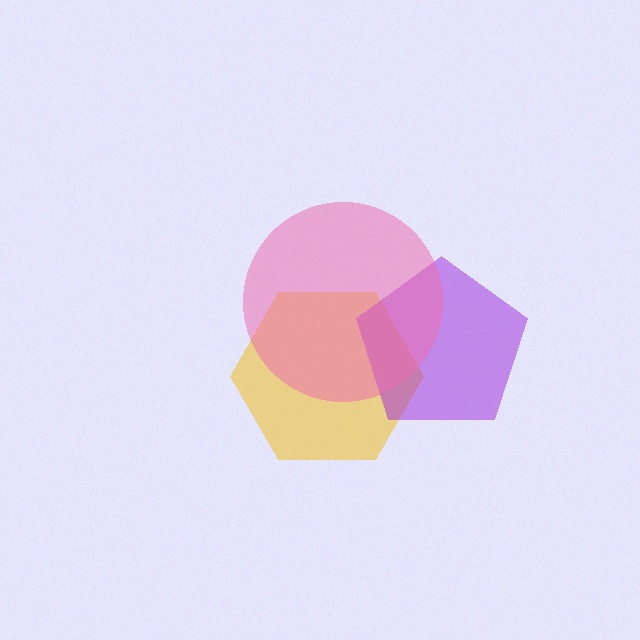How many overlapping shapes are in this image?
There are 3 overlapping shapes in the image.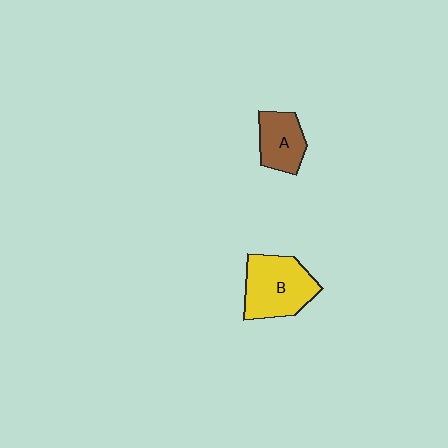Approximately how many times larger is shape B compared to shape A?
Approximately 1.6 times.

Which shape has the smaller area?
Shape A (brown).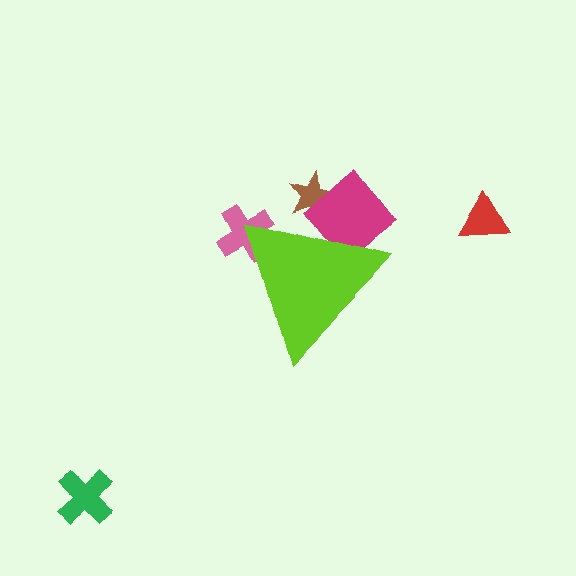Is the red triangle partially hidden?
No, the red triangle is fully visible.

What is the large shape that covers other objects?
A lime triangle.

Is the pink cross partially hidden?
Yes, the pink cross is partially hidden behind the lime triangle.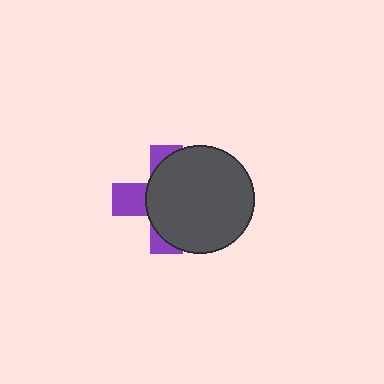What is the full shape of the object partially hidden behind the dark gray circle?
The partially hidden object is a purple cross.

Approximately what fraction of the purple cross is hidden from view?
Roughly 68% of the purple cross is hidden behind the dark gray circle.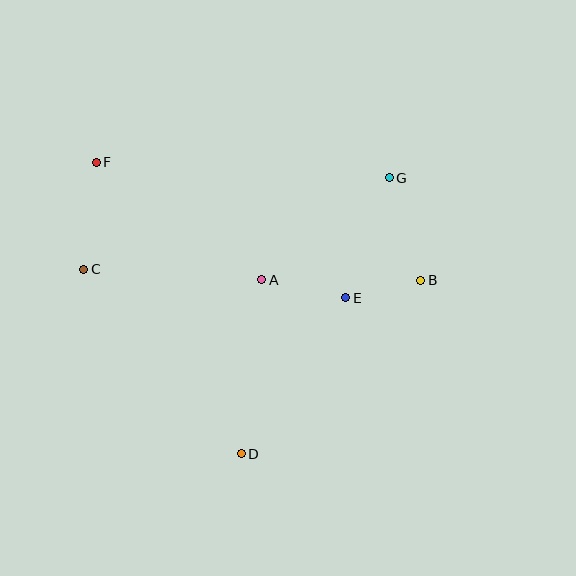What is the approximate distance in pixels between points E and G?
The distance between E and G is approximately 128 pixels.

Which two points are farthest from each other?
Points B and F are farthest from each other.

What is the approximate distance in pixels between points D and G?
The distance between D and G is approximately 313 pixels.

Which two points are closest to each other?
Points B and E are closest to each other.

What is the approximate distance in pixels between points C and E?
The distance between C and E is approximately 264 pixels.